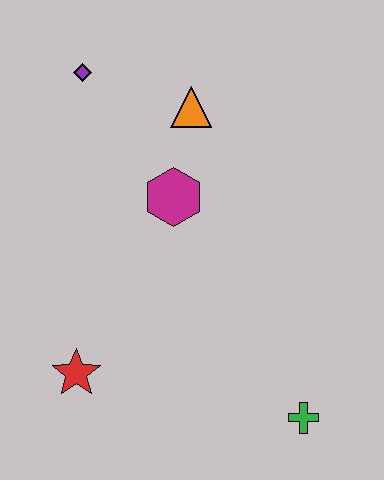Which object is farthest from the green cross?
The purple diamond is farthest from the green cross.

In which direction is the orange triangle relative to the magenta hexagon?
The orange triangle is above the magenta hexagon.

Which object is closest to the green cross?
The red star is closest to the green cross.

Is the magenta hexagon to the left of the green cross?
Yes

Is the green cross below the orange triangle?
Yes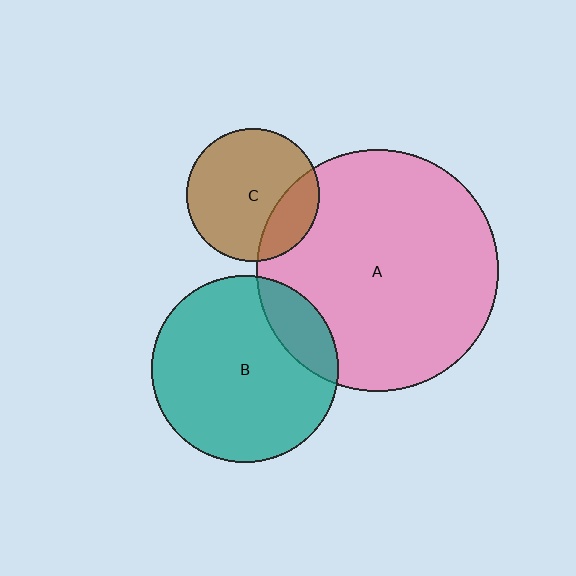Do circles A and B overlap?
Yes.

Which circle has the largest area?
Circle A (pink).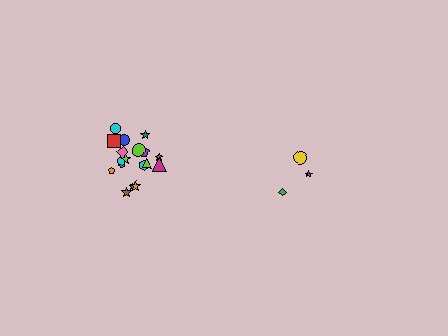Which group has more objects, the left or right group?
The left group.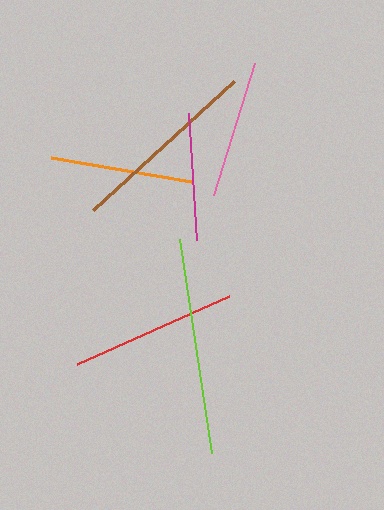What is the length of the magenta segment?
The magenta segment is approximately 127 pixels long.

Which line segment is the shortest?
The magenta line is the shortest at approximately 127 pixels.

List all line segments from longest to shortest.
From longest to shortest: lime, brown, red, orange, pink, magenta.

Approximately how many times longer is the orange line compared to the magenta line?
The orange line is approximately 1.1 times the length of the magenta line.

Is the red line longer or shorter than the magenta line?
The red line is longer than the magenta line.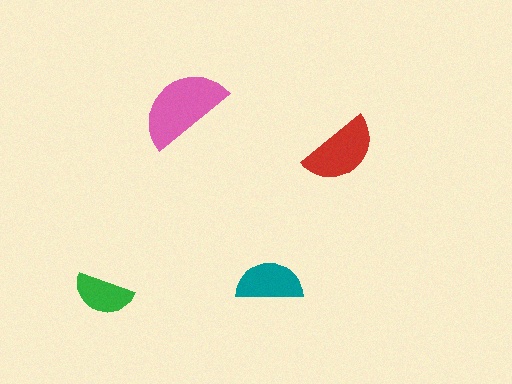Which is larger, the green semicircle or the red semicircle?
The red one.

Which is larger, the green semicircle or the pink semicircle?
The pink one.